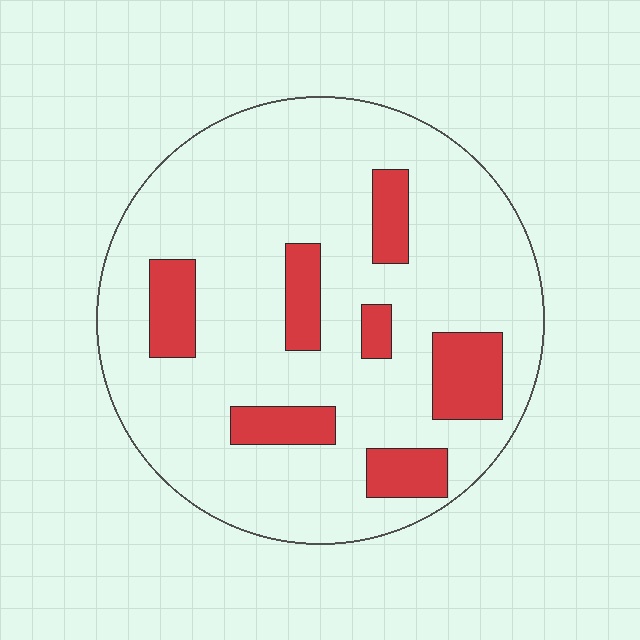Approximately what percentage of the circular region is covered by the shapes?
Approximately 20%.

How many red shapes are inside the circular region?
7.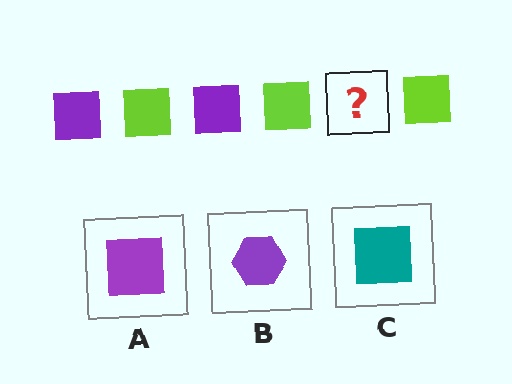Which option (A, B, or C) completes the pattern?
A.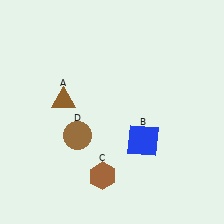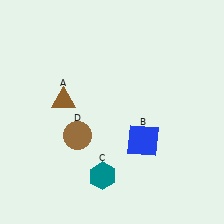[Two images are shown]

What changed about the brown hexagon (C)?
In Image 1, C is brown. In Image 2, it changed to teal.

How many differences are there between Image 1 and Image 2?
There is 1 difference between the two images.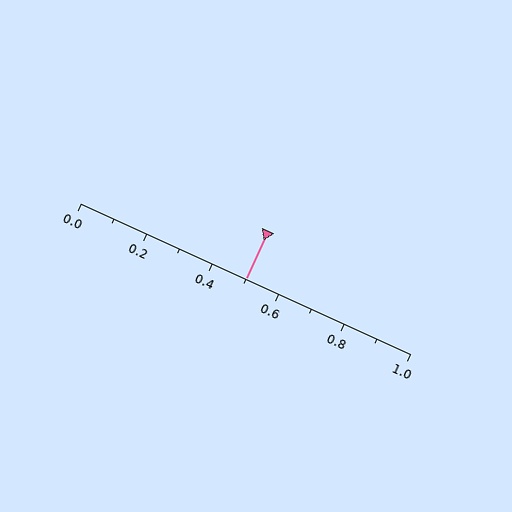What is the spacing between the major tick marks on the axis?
The major ticks are spaced 0.2 apart.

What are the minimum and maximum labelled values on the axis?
The axis runs from 0.0 to 1.0.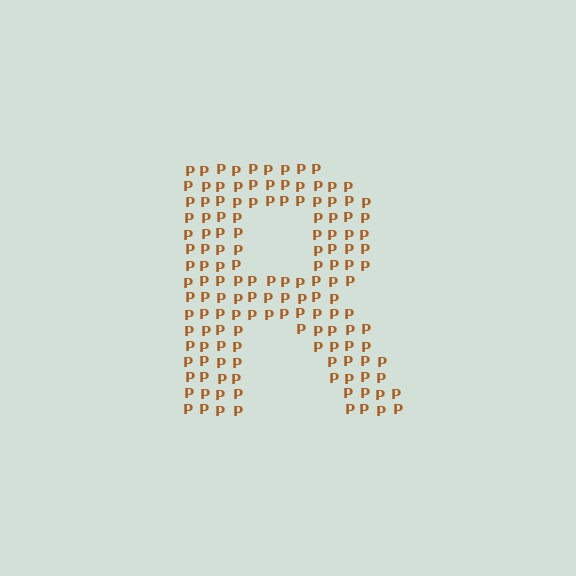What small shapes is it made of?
It is made of small letter P's.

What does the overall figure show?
The overall figure shows the letter R.